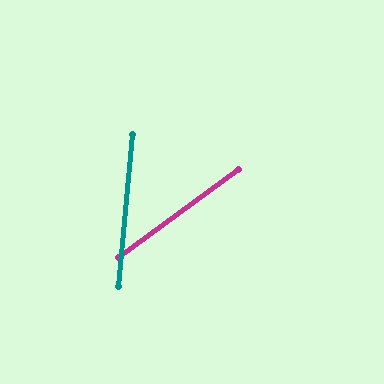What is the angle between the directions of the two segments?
Approximately 48 degrees.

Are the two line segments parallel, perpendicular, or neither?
Neither parallel nor perpendicular — they differ by about 48°.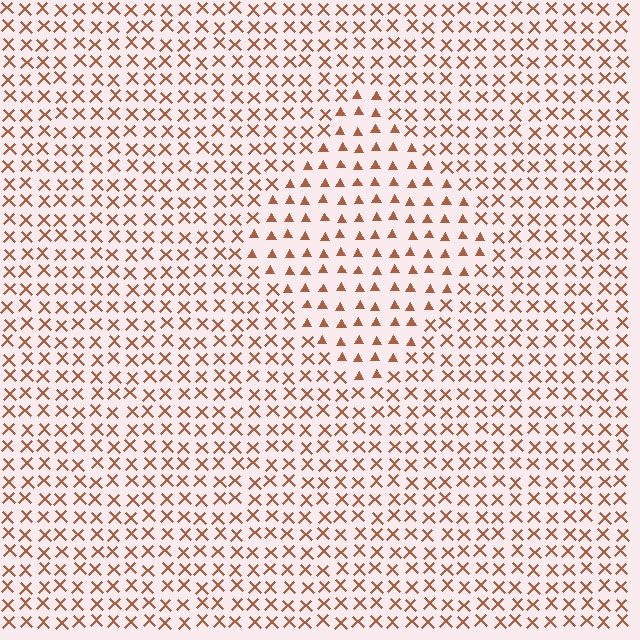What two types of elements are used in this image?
The image uses triangles inside the diamond region and X marks outside it.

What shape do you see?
I see a diamond.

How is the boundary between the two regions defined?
The boundary is defined by a change in element shape: triangles inside vs. X marks outside. All elements share the same color and spacing.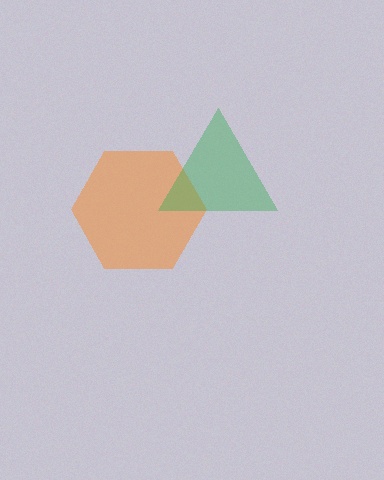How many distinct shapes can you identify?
There are 2 distinct shapes: an orange hexagon, a green triangle.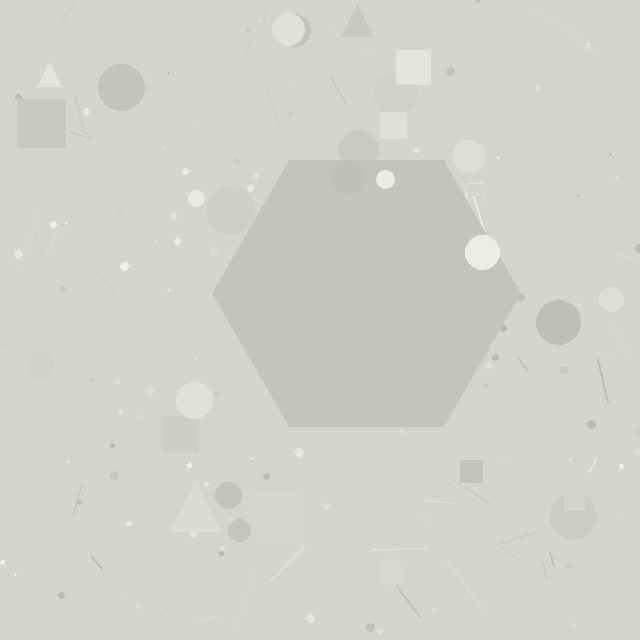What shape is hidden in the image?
A hexagon is hidden in the image.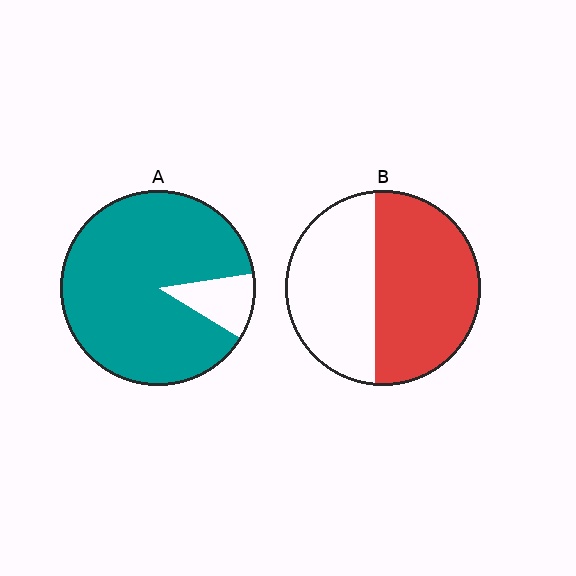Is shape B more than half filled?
Yes.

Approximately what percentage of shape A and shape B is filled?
A is approximately 90% and B is approximately 55%.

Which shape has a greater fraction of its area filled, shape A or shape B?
Shape A.